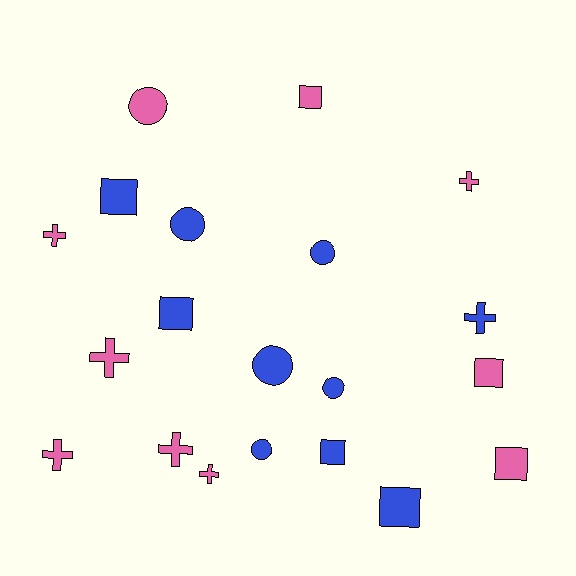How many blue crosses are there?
There is 1 blue cross.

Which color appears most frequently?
Pink, with 10 objects.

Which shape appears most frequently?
Square, with 7 objects.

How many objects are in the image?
There are 20 objects.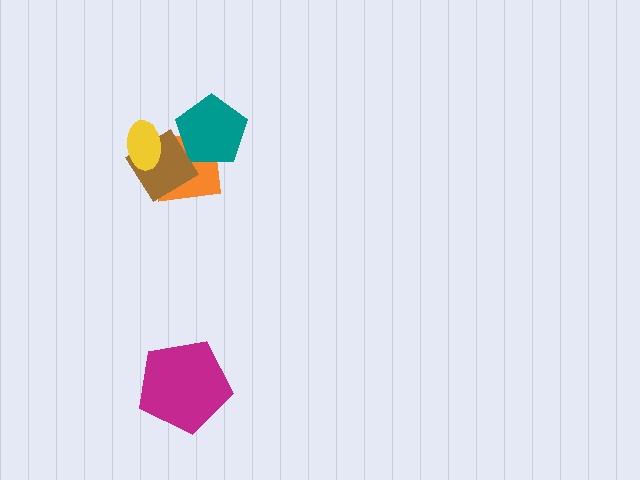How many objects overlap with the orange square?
3 objects overlap with the orange square.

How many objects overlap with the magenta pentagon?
0 objects overlap with the magenta pentagon.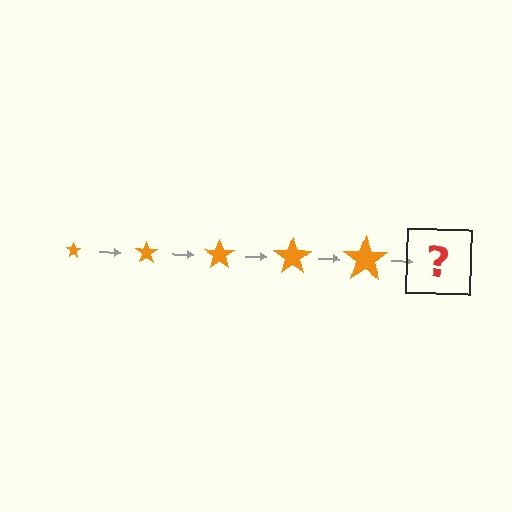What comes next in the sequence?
The next element should be an orange star, larger than the previous one.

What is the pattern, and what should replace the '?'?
The pattern is that the star gets progressively larger each step. The '?' should be an orange star, larger than the previous one.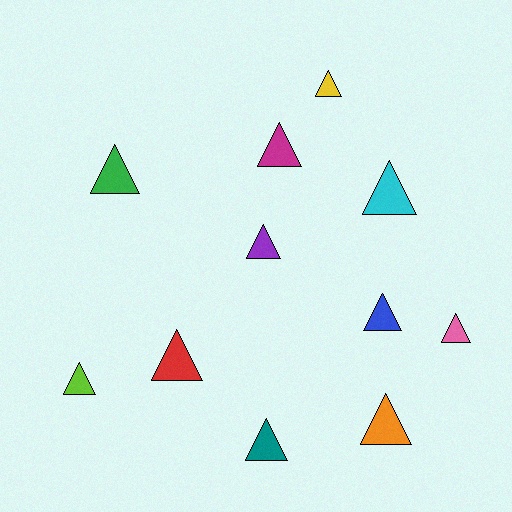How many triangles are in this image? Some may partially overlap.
There are 11 triangles.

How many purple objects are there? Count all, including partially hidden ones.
There is 1 purple object.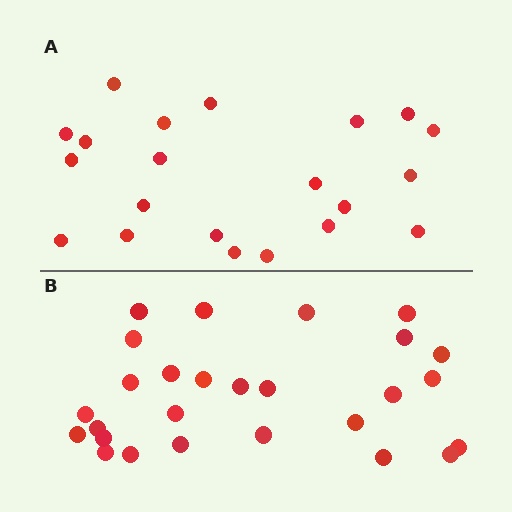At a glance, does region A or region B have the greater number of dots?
Region B (the bottom region) has more dots.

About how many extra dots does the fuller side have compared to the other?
Region B has about 6 more dots than region A.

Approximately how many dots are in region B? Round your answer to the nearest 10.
About 30 dots. (The exact count is 27, which rounds to 30.)